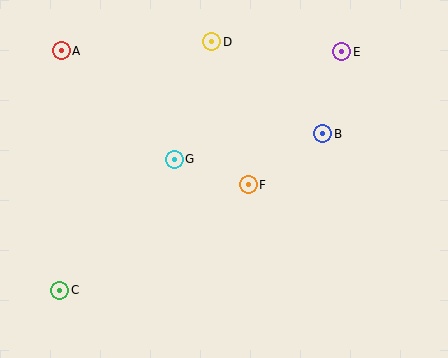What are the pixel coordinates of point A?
Point A is at (61, 51).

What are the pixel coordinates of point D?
Point D is at (212, 42).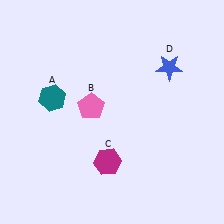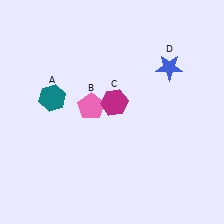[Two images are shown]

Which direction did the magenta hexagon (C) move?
The magenta hexagon (C) moved up.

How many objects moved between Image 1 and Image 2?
1 object moved between the two images.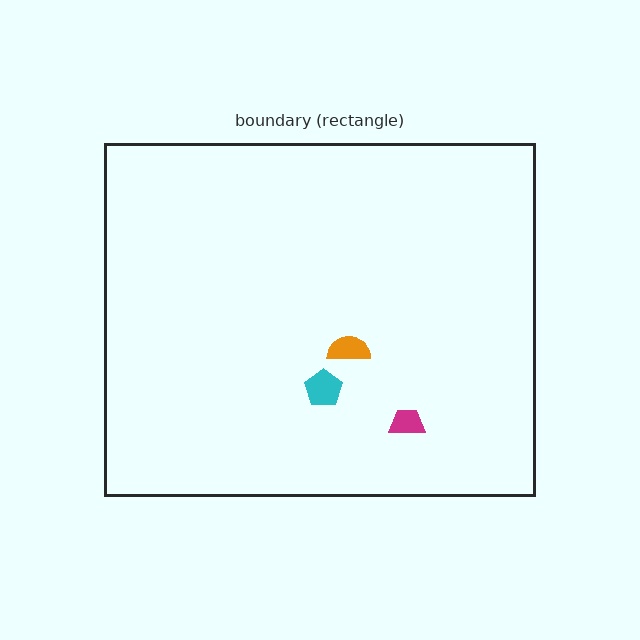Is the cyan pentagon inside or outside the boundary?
Inside.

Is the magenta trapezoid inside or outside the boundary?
Inside.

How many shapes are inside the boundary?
3 inside, 0 outside.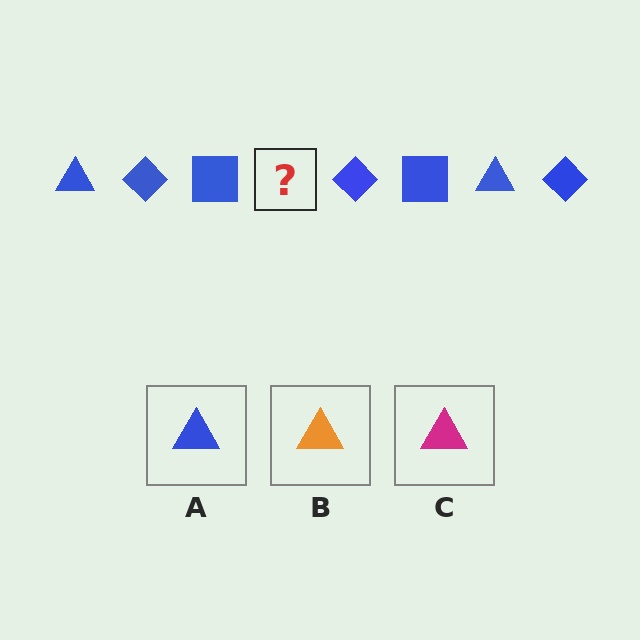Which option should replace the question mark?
Option A.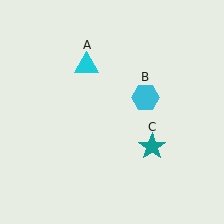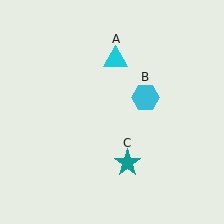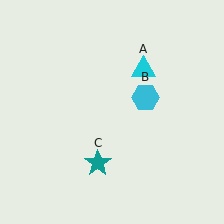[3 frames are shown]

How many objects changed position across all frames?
2 objects changed position: cyan triangle (object A), teal star (object C).